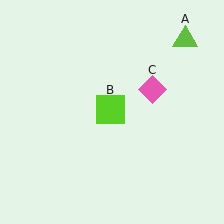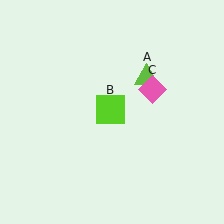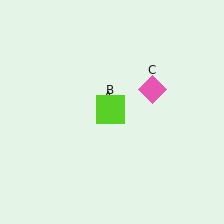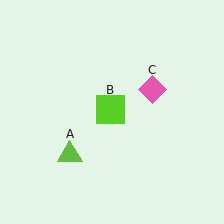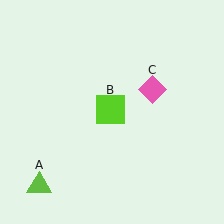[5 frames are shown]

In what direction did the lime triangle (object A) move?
The lime triangle (object A) moved down and to the left.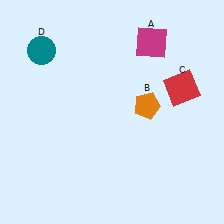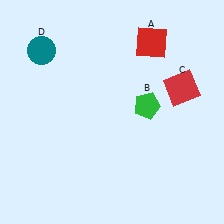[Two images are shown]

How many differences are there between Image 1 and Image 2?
There are 2 differences between the two images.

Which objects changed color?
A changed from magenta to red. B changed from orange to green.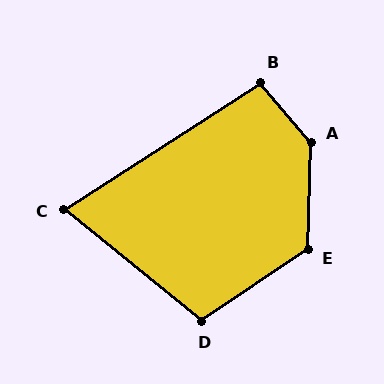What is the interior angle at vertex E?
Approximately 126 degrees (obtuse).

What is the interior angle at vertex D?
Approximately 107 degrees (obtuse).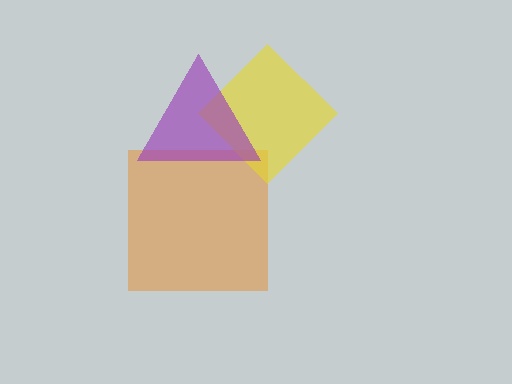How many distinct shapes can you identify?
There are 3 distinct shapes: an orange square, a yellow diamond, a purple triangle.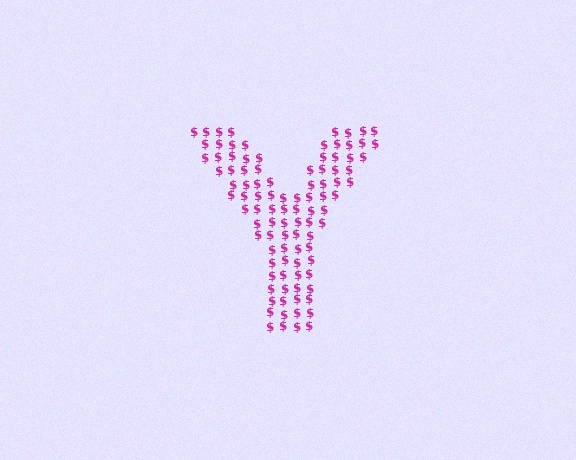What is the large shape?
The large shape is the letter Y.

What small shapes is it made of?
It is made of small dollar signs.